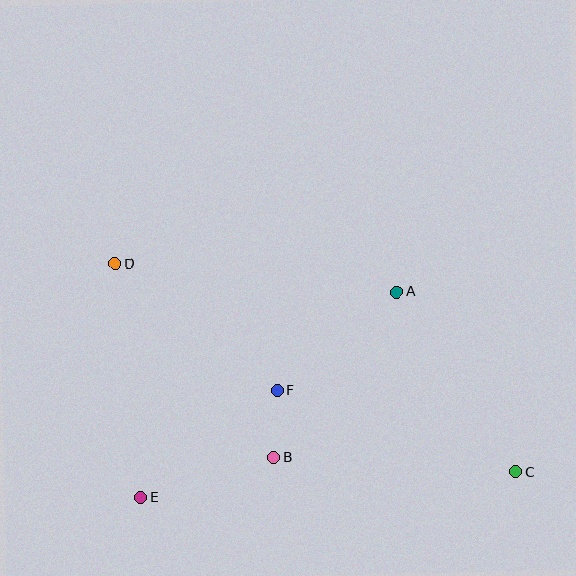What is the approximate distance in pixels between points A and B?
The distance between A and B is approximately 206 pixels.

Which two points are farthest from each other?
Points C and D are farthest from each other.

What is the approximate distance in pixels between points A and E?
The distance between A and E is approximately 328 pixels.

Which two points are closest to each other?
Points B and F are closest to each other.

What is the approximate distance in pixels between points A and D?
The distance between A and D is approximately 283 pixels.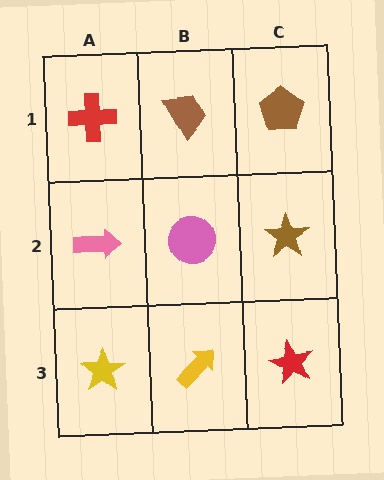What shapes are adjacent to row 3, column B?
A pink circle (row 2, column B), a yellow star (row 3, column A), a red star (row 3, column C).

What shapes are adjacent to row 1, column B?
A pink circle (row 2, column B), a red cross (row 1, column A), a brown pentagon (row 1, column C).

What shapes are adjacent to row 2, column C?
A brown pentagon (row 1, column C), a red star (row 3, column C), a pink circle (row 2, column B).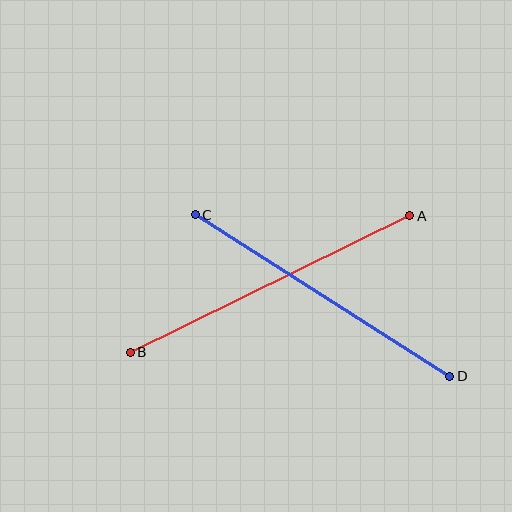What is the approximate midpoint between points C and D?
The midpoint is at approximately (322, 296) pixels.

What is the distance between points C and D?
The distance is approximately 301 pixels.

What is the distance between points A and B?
The distance is approximately 311 pixels.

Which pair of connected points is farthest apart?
Points A and B are farthest apart.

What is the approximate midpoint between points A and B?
The midpoint is at approximately (270, 284) pixels.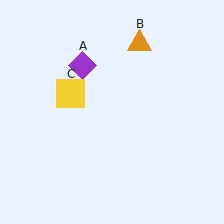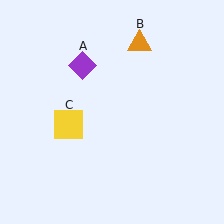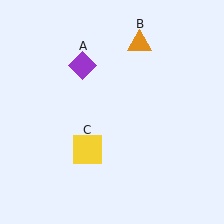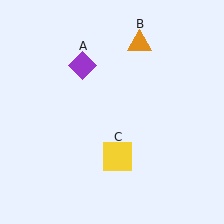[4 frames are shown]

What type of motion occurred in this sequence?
The yellow square (object C) rotated counterclockwise around the center of the scene.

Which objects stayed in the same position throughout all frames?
Purple diamond (object A) and orange triangle (object B) remained stationary.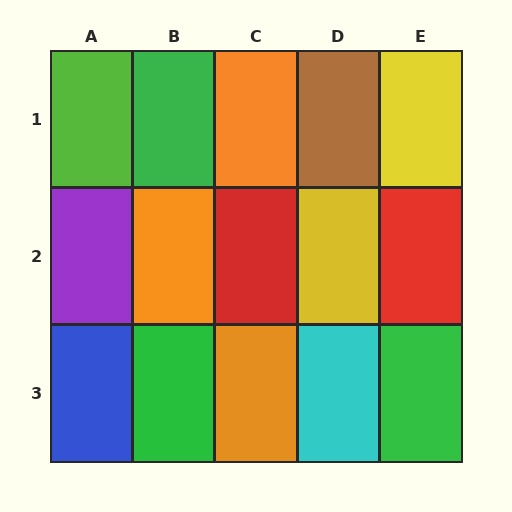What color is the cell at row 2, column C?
Red.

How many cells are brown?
1 cell is brown.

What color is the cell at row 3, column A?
Blue.